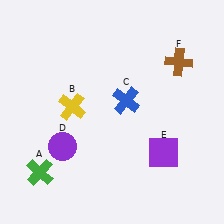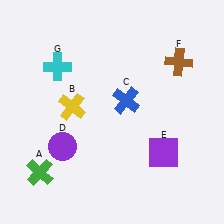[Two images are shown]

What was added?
A cyan cross (G) was added in Image 2.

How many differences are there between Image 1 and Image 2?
There is 1 difference between the two images.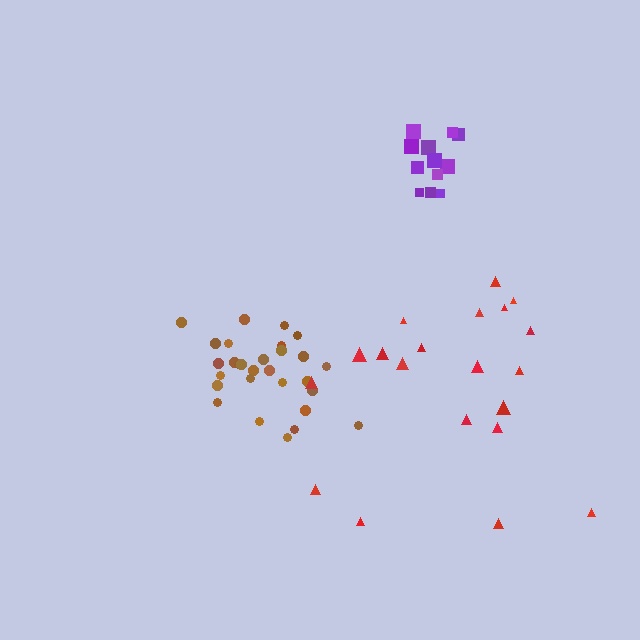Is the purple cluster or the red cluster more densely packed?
Purple.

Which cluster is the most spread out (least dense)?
Red.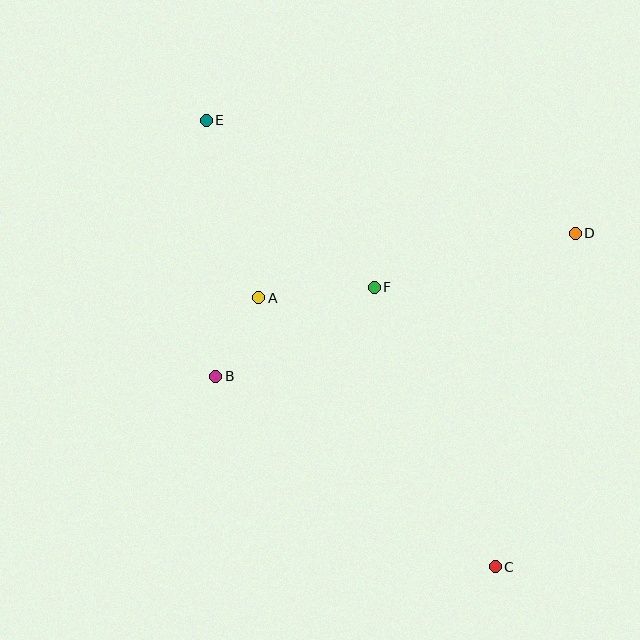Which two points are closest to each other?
Points A and B are closest to each other.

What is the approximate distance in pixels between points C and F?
The distance between C and F is approximately 304 pixels.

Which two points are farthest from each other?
Points C and E are farthest from each other.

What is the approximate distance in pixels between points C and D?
The distance between C and D is approximately 343 pixels.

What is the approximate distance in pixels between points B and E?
The distance between B and E is approximately 256 pixels.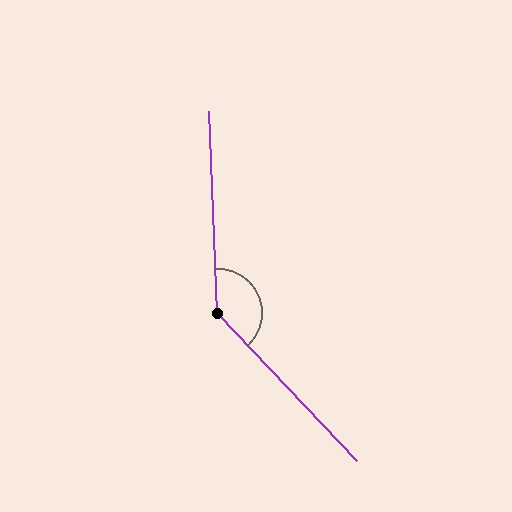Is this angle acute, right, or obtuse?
It is obtuse.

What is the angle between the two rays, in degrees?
Approximately 139 degrees.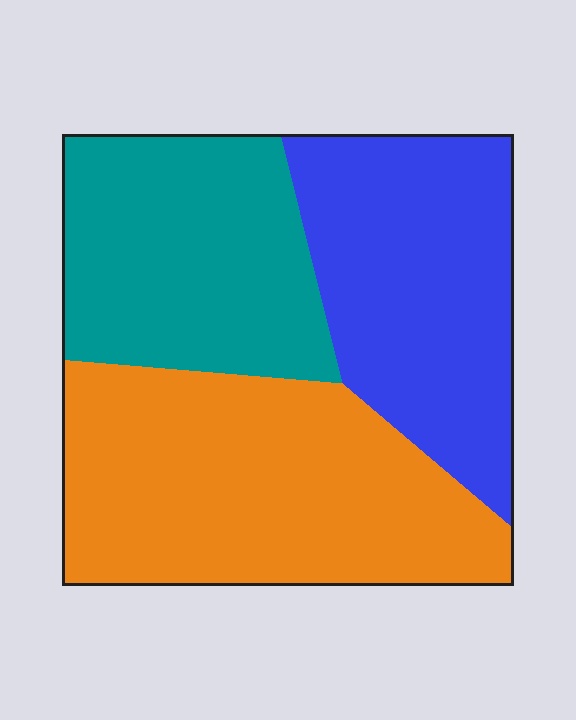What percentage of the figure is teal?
Teal takes up about one quarter (1/4) of the figure.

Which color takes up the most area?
Orange, at roughly 40%.